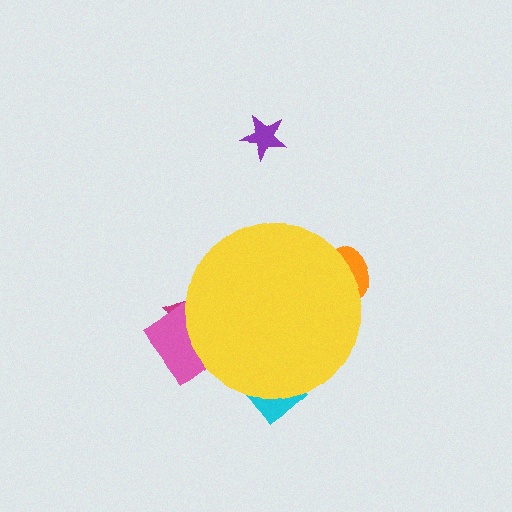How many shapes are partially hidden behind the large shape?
4 shapes are partially hidden.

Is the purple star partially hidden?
No, the purple star is fully visible.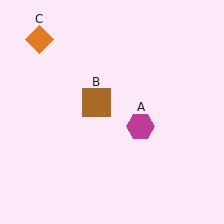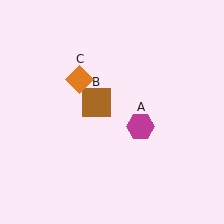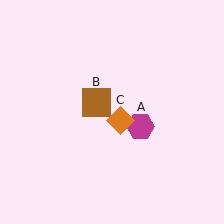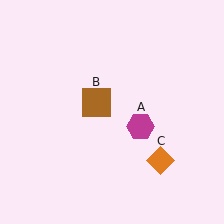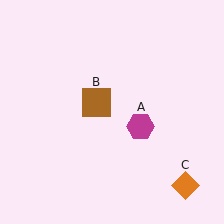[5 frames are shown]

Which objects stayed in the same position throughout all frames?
Magenta hexagon (object A) and brown square (object B) remained stationary.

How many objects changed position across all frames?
1 object changed position: orange diamond (object C).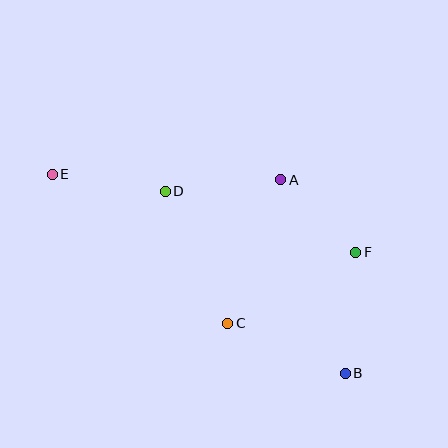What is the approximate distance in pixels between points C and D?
The distance between C and D is approximately 146 pixels.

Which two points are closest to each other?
Points A and F are closest to each other.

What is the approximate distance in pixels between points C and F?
The distance between C and F is approximately 146 pixels.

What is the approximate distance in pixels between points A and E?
The distance between A and E is approximately 229 pixels.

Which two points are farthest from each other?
Points B and E are farthest from each other.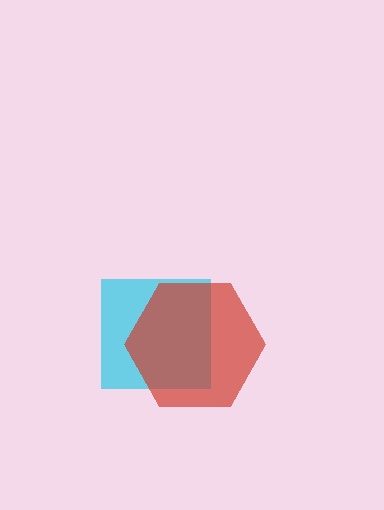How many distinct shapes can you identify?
There are 2 distinct shapes: a cyan square, a red hexagon.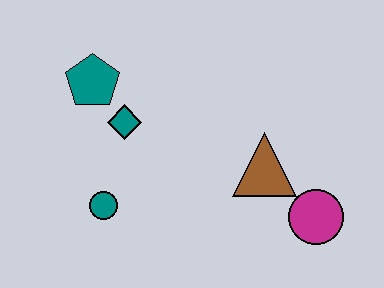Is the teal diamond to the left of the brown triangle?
Yes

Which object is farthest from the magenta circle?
The teal pentagon is farthest from the magenta circle.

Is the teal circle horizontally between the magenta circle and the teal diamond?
No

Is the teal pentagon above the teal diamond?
Yes